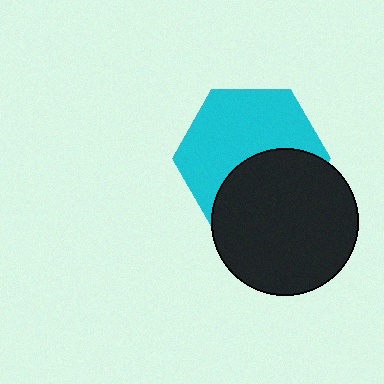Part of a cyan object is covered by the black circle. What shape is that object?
It is a hexagon.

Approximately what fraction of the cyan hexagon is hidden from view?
Roughly 41% of the cyan hexagon is hidden behind the black circle.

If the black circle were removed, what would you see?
You would see the complete cyan hexagon.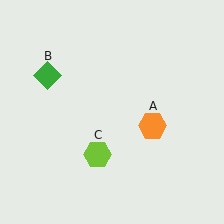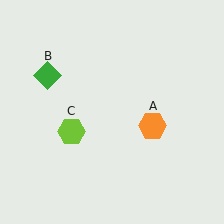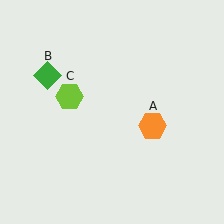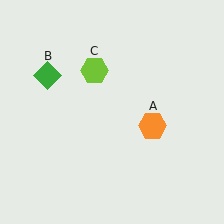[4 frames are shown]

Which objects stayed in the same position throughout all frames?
Orange hexagon (object A) and green diamond (object B) remained stationary.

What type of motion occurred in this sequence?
The lime hexagon (object C) rotated clockwise around the center of the scene.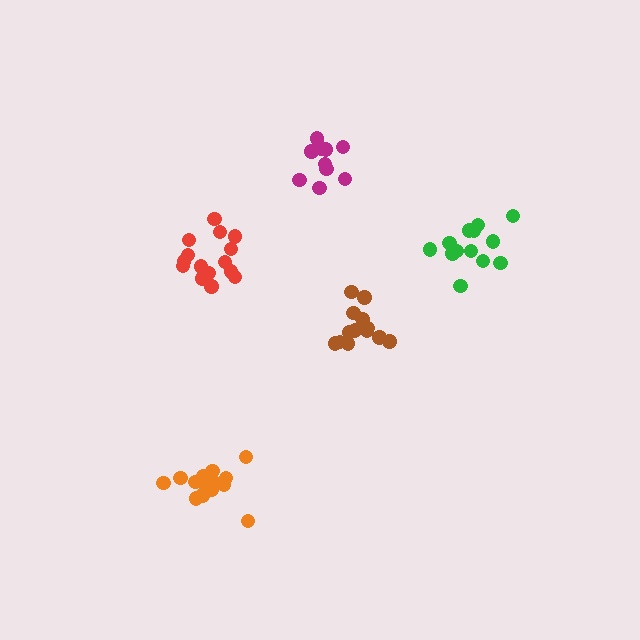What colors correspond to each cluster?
The clusters are colored: orange, magenta, green, brown, red.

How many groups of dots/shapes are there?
There are 5 groups.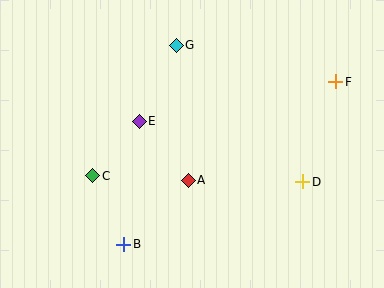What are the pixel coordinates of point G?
Point G is at (176, 45).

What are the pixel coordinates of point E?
Point E is at (139, 121).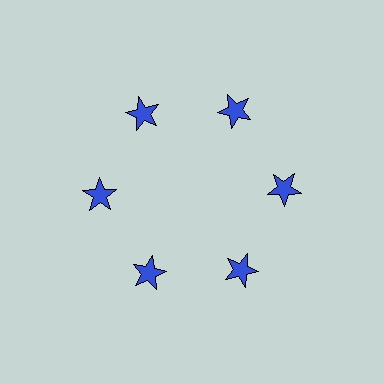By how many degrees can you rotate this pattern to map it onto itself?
The pattern maps onto itself every 60 degrees of rotation.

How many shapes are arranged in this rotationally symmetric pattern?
There are 6 shapes, arranged in 6 groups of 1.